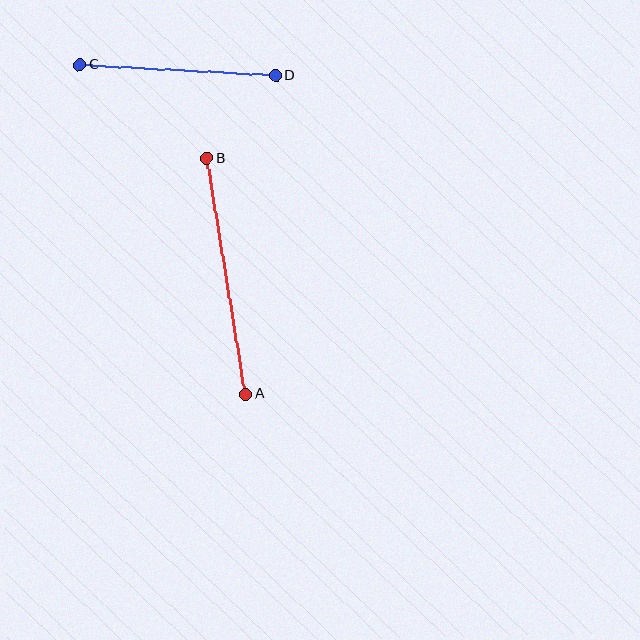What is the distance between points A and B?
The distance is approximately 239 pixels.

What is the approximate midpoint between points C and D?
The midpoint is at approximately (178, 70) pixels.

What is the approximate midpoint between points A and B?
The midpoint is at approximately (226, 276) pixels.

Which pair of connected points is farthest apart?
Points A and B are farthest apart.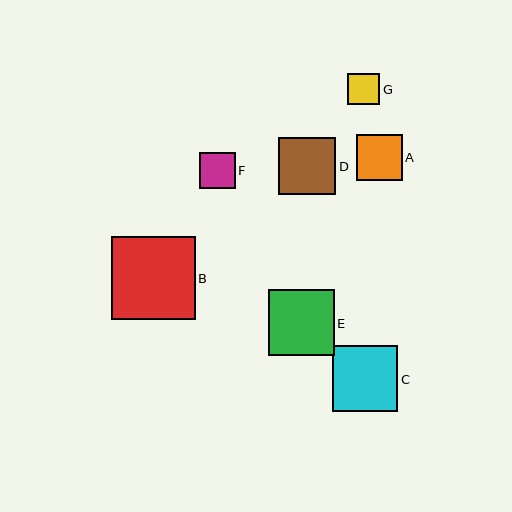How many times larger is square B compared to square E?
Square B is approximately 1.3 times the size of square E.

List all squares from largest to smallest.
From largest to smallest: B, E, C, D, A, F, G.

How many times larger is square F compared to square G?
Square F is approximately 1.1 times the size of square G.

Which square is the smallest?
Square G is the smallest with a size of approximately 32 pixels.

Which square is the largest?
Square B is the largest with a size of approximately 83 pixels.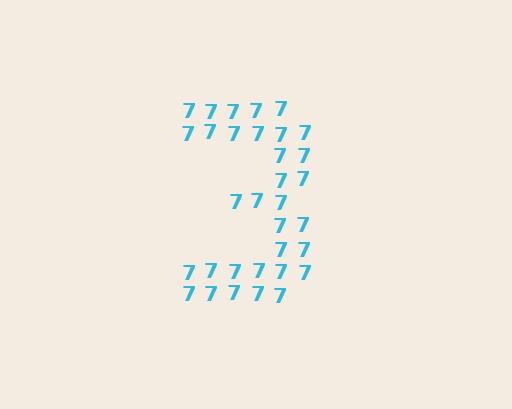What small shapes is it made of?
It is made of small digit 7's.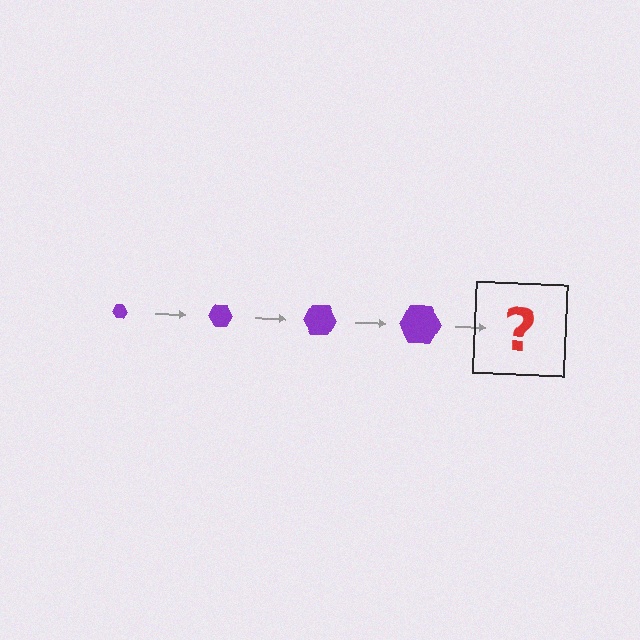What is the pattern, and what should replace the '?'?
The pattern is that the hexagon gets progressively larger each step. The '?' should be a purple hexagon, larger than the previous one.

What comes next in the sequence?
The next element should be a purple hexagon, larger than the previous one.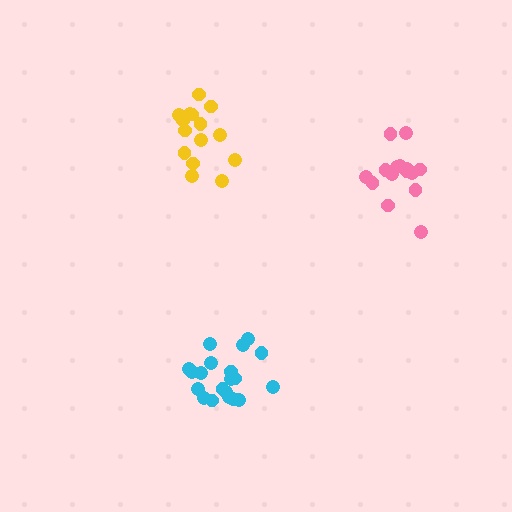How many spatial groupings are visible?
There are 3 spatial groupings.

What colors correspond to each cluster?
The clusters are colored: yellow, cyan, pink.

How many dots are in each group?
Group 1: 15 dots, Group 2: 20 dots, Group 3: 15 dots (50 total).